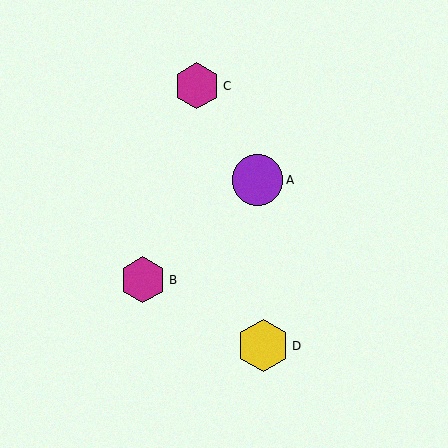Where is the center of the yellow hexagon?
The center of the yellow hexagon is at (263, 346).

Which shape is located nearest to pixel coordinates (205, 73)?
The magenta hexagon (labeled C) at (197, 86) is nearest to that location.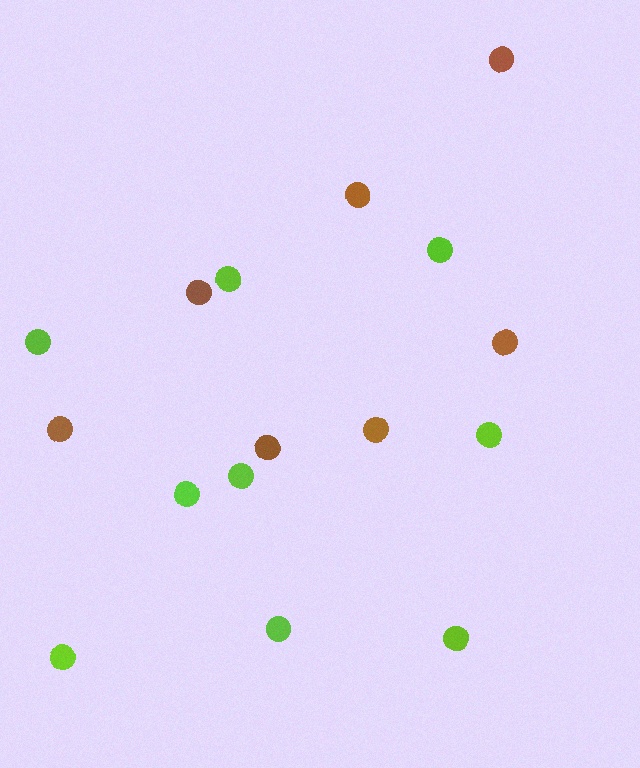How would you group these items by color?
There are 2 groups: one group of lime circles (9) and one group of brown circles (7).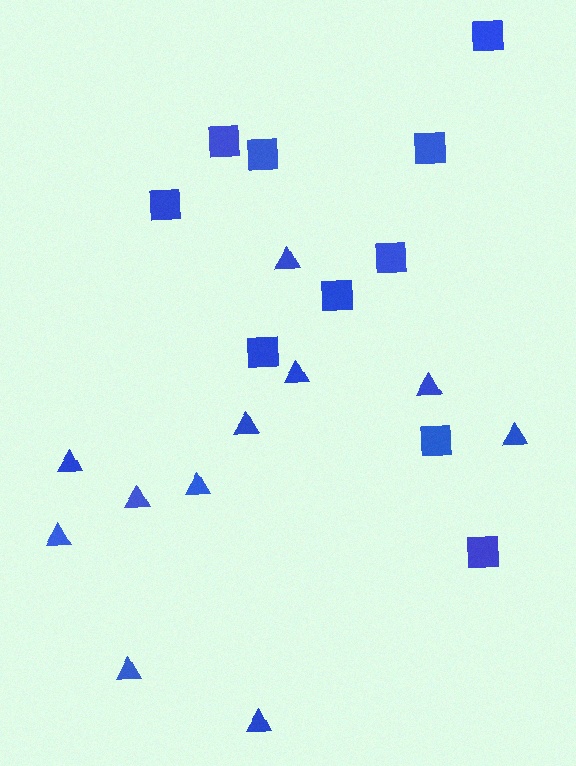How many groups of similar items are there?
There are 2 groups: one group of squares (10) and one group of triangles (11).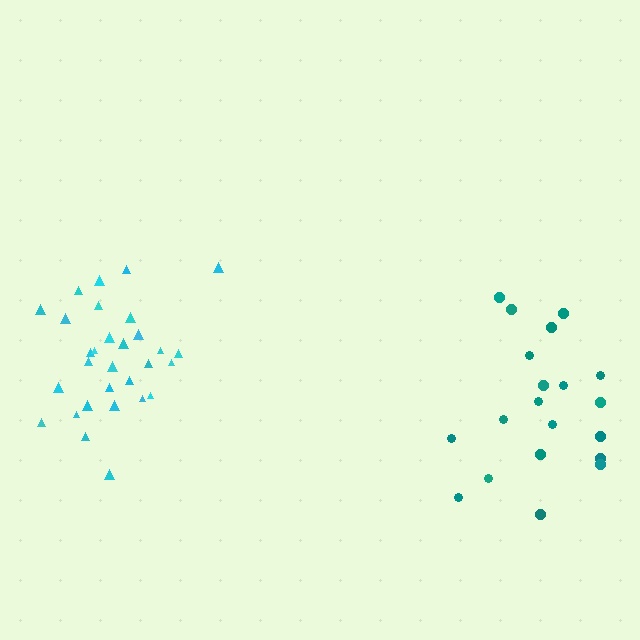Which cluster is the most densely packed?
Cyan.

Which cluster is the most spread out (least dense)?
Teal.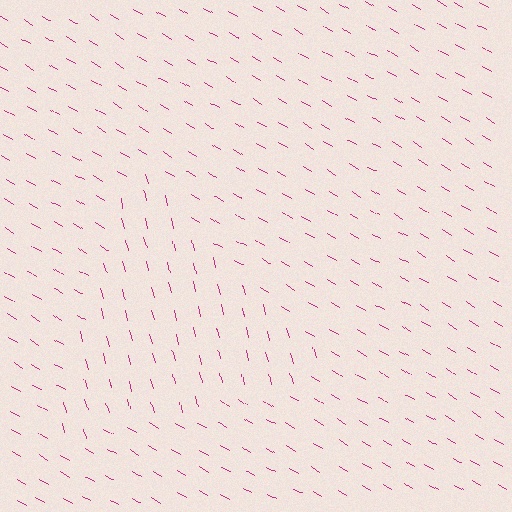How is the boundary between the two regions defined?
The boundary is defined purely by a change in line orientation (approximately 45 degrees difference). All lines are the same color and thickness.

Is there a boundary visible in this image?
Yes, there is a texture boundary formed by a change in line orientation.